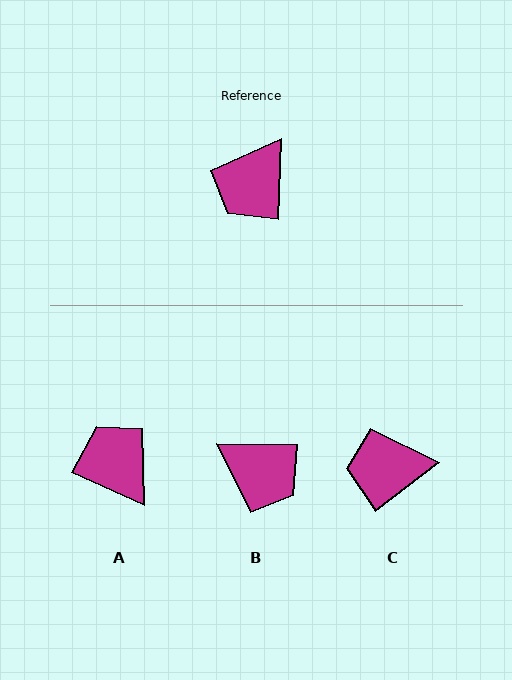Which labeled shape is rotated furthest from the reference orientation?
A, about 113 degrees away.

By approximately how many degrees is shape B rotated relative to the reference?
Approximately 91 degrees counter-clockwise.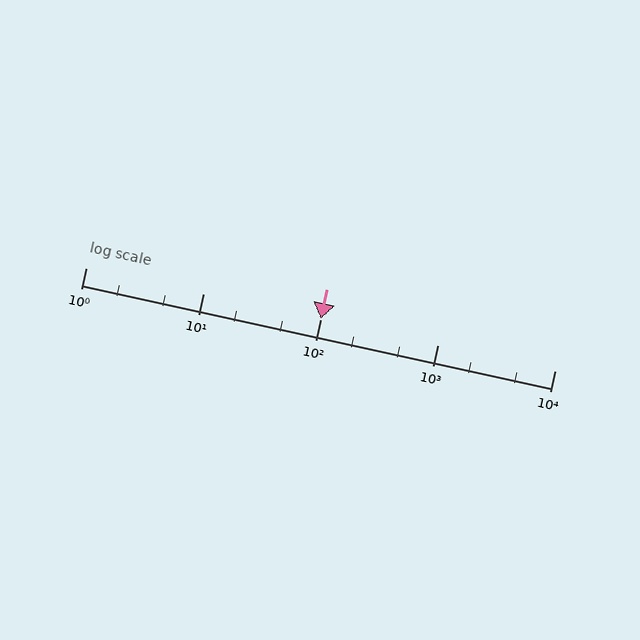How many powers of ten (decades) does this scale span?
The scale spans 4 decades, from 1 to 10000.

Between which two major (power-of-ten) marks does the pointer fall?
The pointer is between 100 and 1000.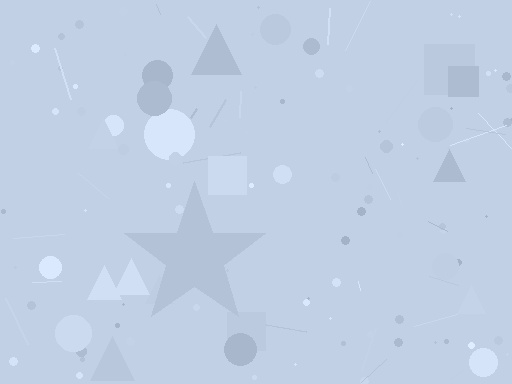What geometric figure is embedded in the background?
A star is embedded in the background.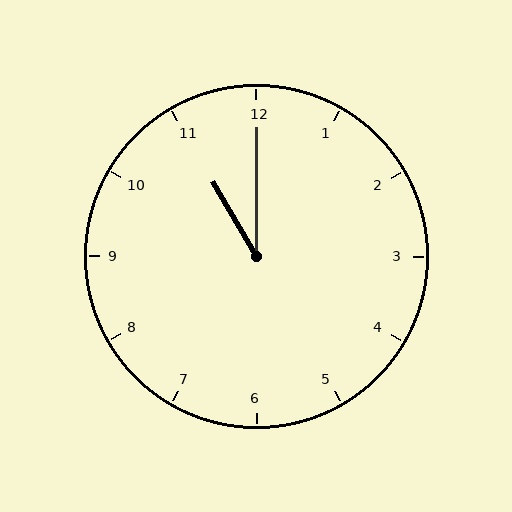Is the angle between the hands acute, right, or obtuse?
It is acute.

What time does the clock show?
11:00.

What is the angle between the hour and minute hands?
Approximately 30 degrees.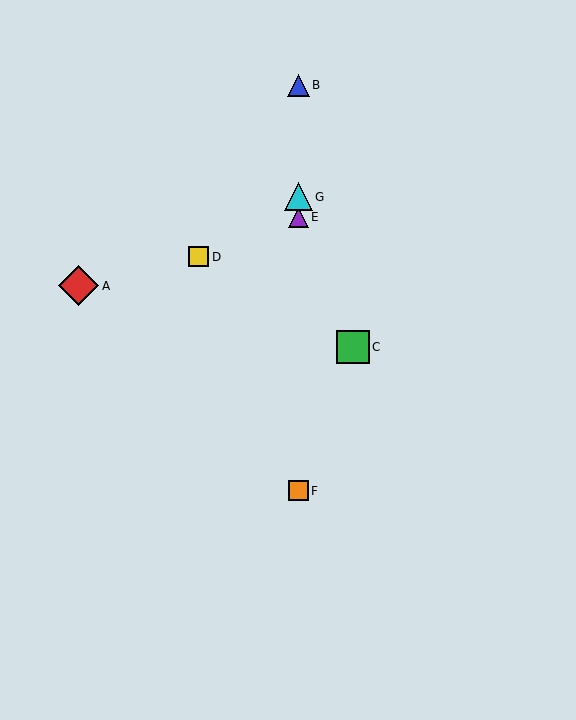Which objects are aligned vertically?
Objects B, E, F, G are aligned vertically.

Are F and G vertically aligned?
Yes, both are at x≈298.